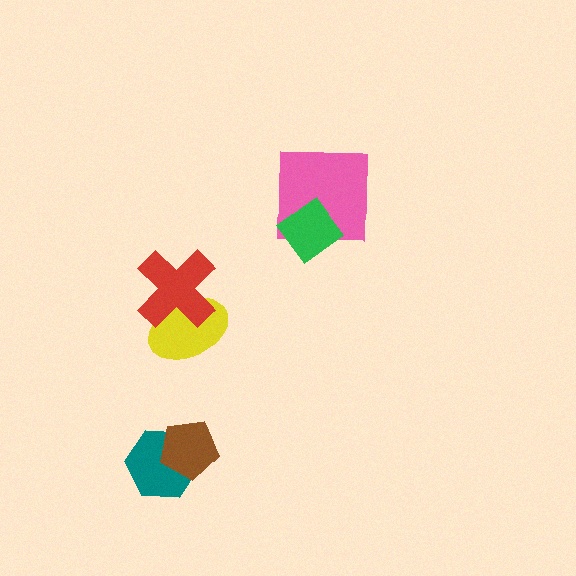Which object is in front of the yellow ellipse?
The red cross is in front of the yellow ellipse.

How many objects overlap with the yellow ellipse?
1 object overlaps with the yellow ellipse.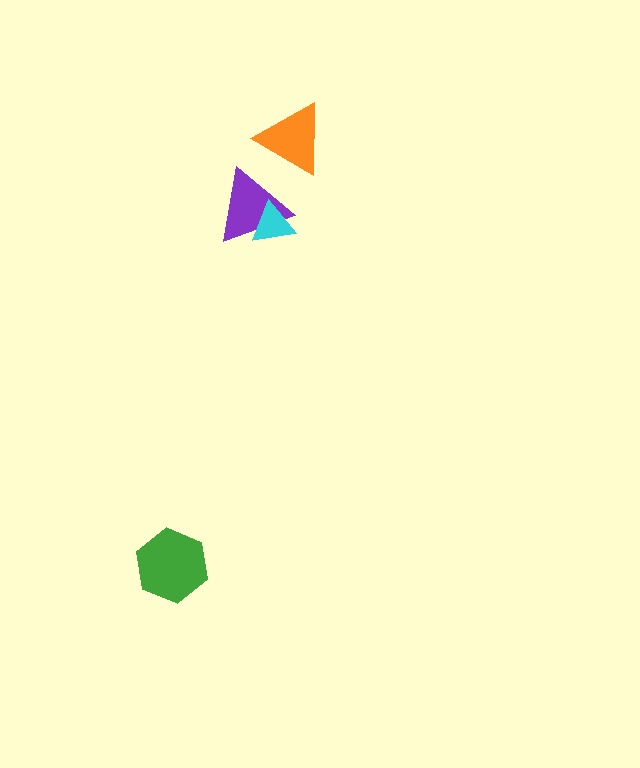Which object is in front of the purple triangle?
The cyan triangle is in front of the purple triangle.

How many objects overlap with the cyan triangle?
1 object overlaps with the cyan triangle.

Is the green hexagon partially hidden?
No, no other shape covers it.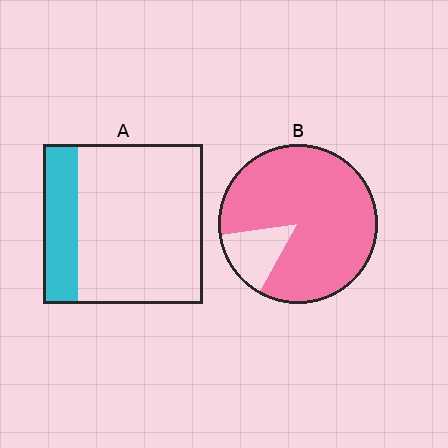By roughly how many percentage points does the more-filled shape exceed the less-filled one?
By roughly 65 percentage points (B over A).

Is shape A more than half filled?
No.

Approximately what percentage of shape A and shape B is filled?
A is approximately 20% and B is approximately 85%.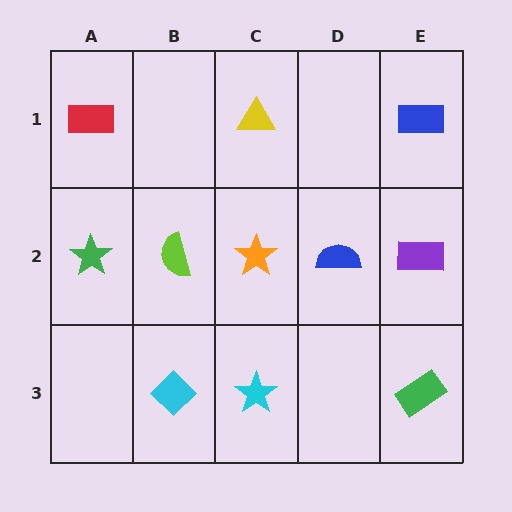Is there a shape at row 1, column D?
No, that cell is empty.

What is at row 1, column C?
A yellow triangle.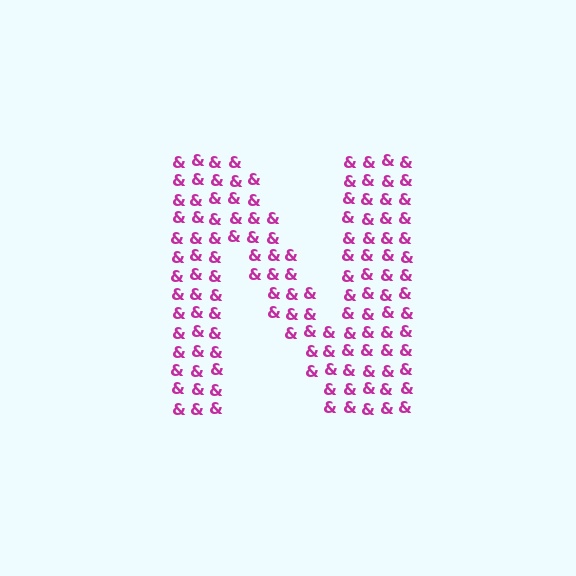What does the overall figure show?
The overall figure shows the letter N.